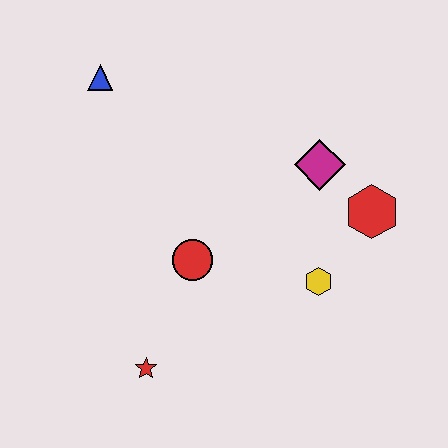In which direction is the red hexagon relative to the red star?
The red hexagon is to the right of the red star.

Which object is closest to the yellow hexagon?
The red hexagon is closest to the yellow hexagon.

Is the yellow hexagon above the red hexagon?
No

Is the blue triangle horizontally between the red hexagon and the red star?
No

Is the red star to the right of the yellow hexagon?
No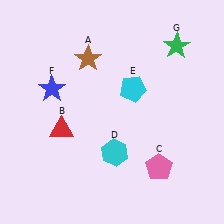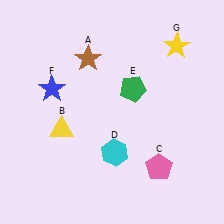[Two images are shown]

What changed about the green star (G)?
In Image 1, G is green. In Image 2, it changed to yellow.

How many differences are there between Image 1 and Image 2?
There are 3 differences between the two images.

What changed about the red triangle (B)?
In Image 1, B is red. In Image 2, it changed to yellow.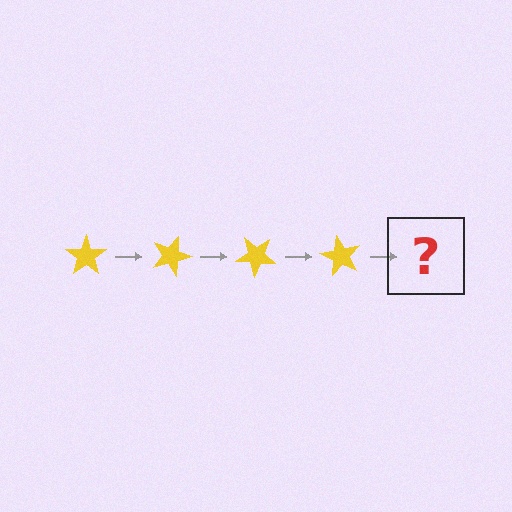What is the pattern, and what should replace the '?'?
The pattern is that the star rotates 20 degrees each step. The '?' should be a yellow star rotated 80 degrees.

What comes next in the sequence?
The next element should be a yellow star rotated 80 degrees.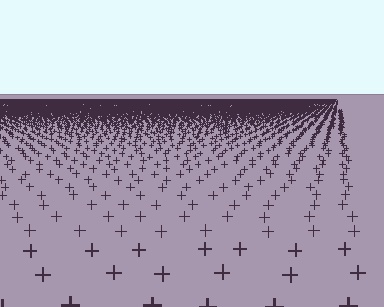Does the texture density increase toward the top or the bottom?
Density increases toward the top.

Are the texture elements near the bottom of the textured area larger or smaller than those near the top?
Larger. Near the bottom, elements are closer to the viewer and appear at a bigger on-screen size.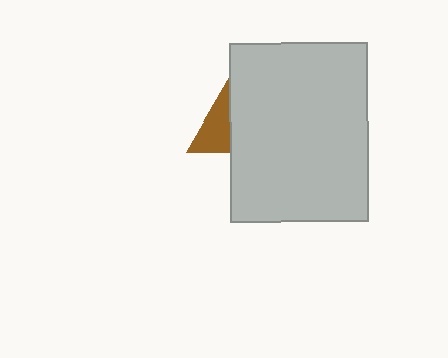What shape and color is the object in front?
The object in front is a light gray rectangle.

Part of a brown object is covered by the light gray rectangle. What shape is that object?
It is a triangle.